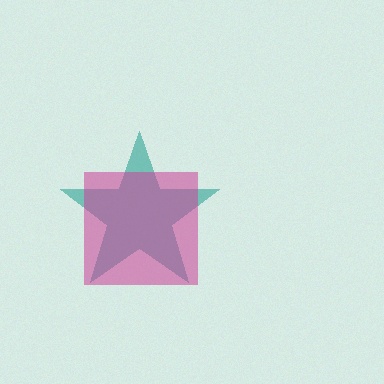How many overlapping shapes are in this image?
There are 2 overlapping shapes in the image.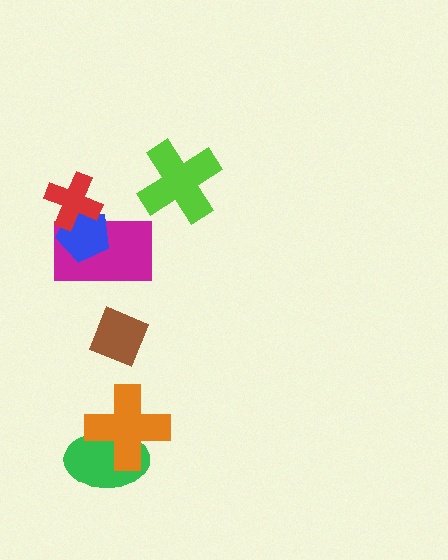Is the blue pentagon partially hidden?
Yes, it is partially covered by another shape.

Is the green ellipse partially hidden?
Yes, it is partially covered by another shape.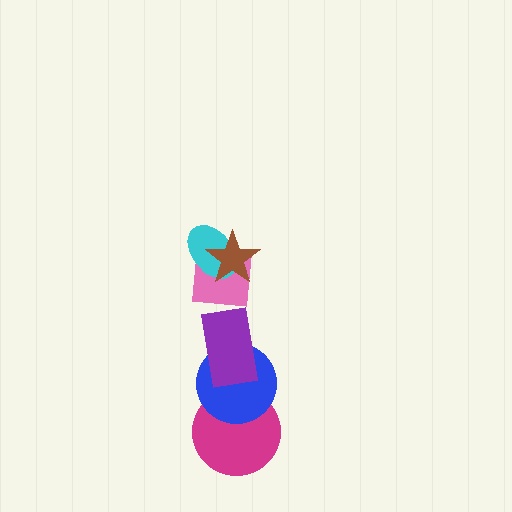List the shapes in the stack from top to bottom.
From top to bottom: the brown star, the cyan ellipse, the pink square, the purple rectangle, the blue circle, the magenta circle.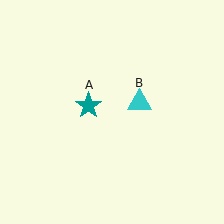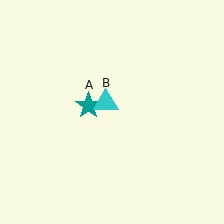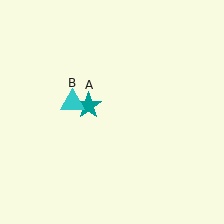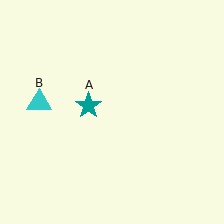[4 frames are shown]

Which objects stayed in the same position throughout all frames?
Teal star (object A) remained stationary.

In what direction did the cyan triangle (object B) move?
The cyan triangle (object B) moved left.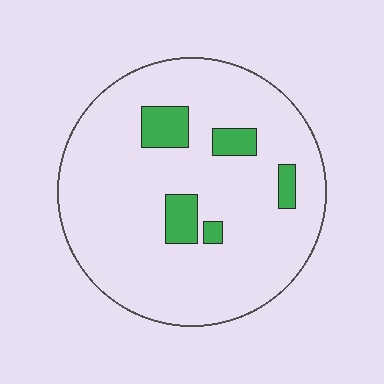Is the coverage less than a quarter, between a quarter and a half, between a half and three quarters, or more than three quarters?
Less than a quarter.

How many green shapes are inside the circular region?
5.